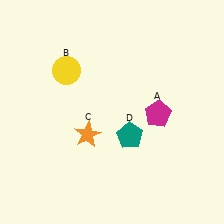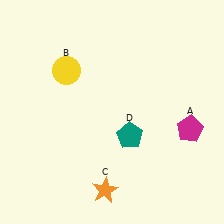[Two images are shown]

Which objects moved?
The objects that moved are: the magenta pentagon (A), the orange star (C).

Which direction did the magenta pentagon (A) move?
The magenta pentagon (A) moved right.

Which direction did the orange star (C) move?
The orange star (C) moved down.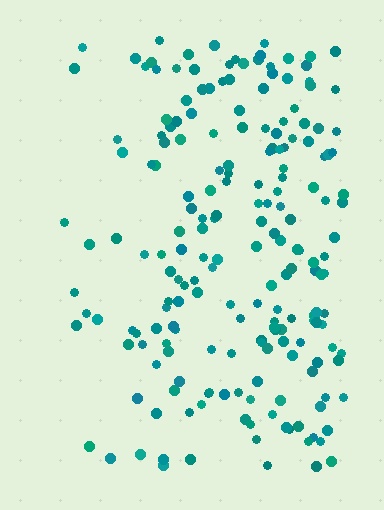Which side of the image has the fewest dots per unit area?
The left.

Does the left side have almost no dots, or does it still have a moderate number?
Still a moderate number, just noticeably fewer than the right.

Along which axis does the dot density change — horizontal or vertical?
Horizontal.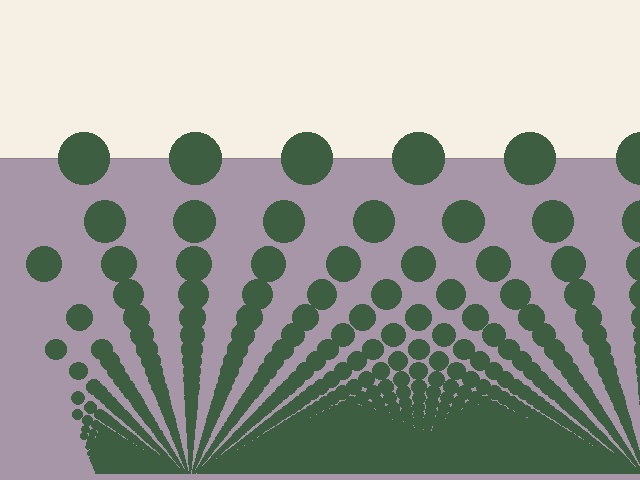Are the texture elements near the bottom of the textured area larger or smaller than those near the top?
Smaller. The gradient is inverted — elements near the bottom are smaller and denser.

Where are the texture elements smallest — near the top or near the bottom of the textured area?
Near the bottom.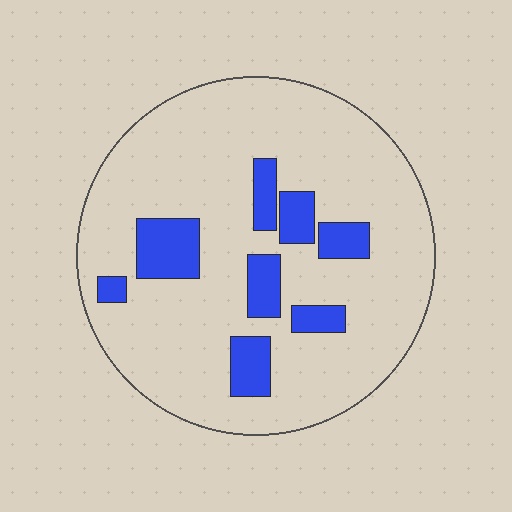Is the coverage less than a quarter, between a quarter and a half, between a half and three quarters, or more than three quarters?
Less than a quarter.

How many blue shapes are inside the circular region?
8.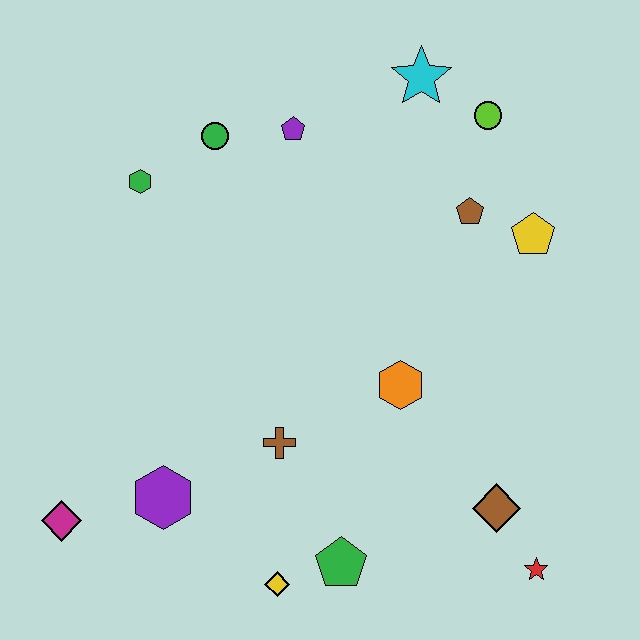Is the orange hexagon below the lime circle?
Yes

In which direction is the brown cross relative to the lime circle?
The brown cross is below the lime circle.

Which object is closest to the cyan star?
The lime circle is closest to the cyan star.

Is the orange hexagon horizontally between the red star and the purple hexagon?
Yes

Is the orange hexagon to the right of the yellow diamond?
Yes